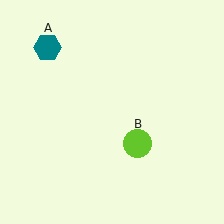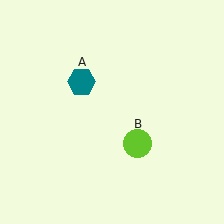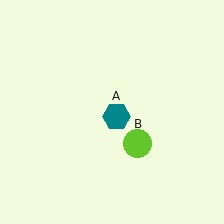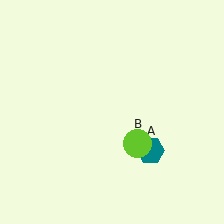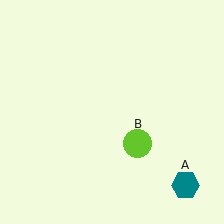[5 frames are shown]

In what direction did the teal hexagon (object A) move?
The teal hexagon (object A) moved down and to the right.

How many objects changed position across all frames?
1 object changed position: teal hexagon (object A).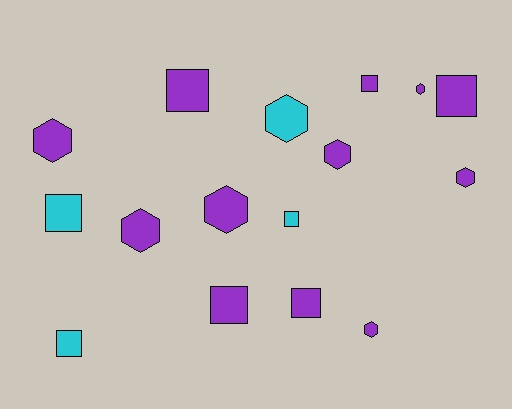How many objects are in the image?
There are 16 objects.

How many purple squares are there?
There are 5 purple squares.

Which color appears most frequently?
Purple, with 12 objects.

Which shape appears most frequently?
Square, with 8 objects.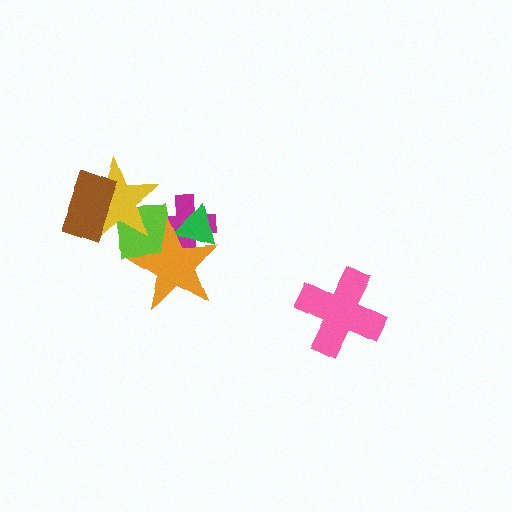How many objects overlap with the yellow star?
2 objects overlap with the yellow star.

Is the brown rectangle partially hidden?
No, no other shape covers it.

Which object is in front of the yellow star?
The brown rectangle is in front of the yellow star.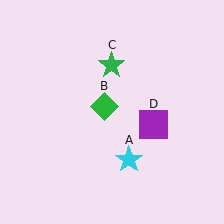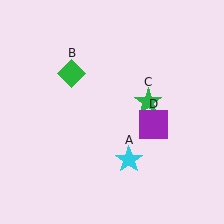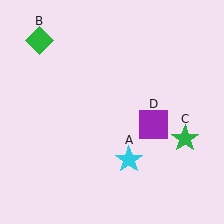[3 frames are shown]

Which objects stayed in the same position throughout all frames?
Cyan star (object A) and purple square (object D) remained stationary.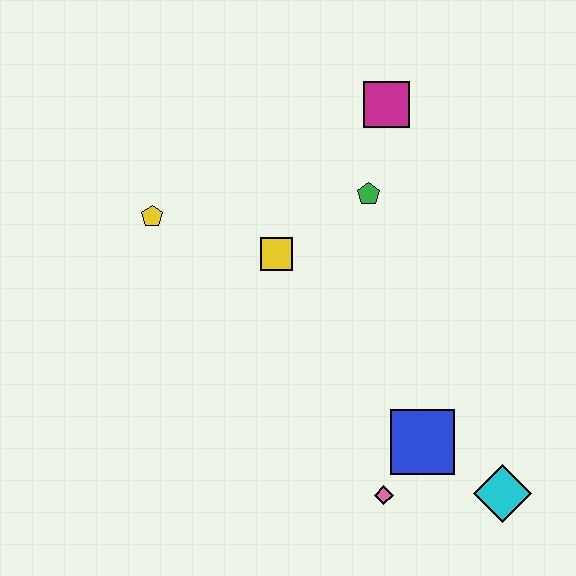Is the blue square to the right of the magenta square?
Yes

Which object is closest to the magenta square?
The green pentagon is closest to the magenta square.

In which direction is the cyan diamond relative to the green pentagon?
The cyan diamond is below the green pentagon.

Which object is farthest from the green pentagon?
The cyan diamond is farthest from the green pentagon.